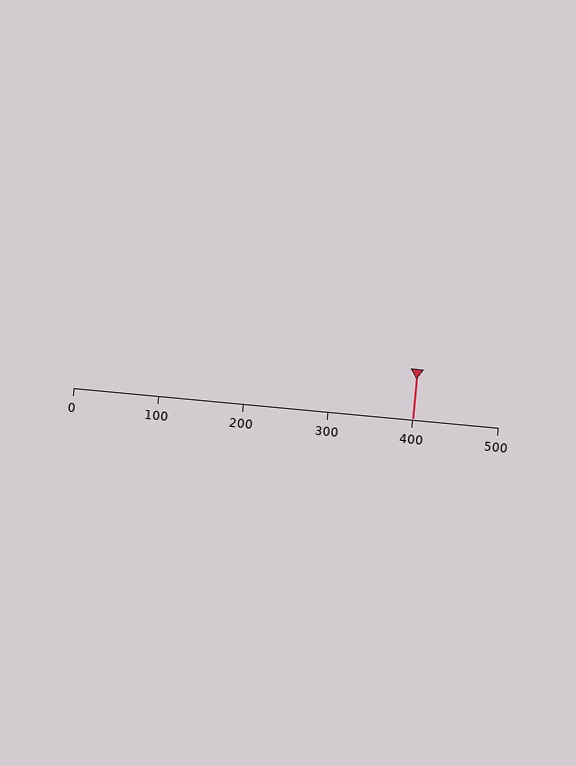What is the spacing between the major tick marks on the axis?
The major ticks are spaced 100 apart.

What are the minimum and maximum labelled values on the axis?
The axis runs from 0 to 500.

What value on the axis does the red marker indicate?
The marker indicates approximately 400.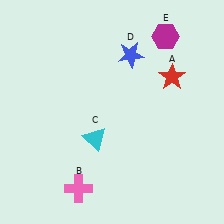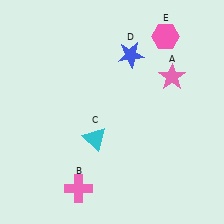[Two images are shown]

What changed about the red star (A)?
In Image 1, A is red. In Image 2, it changed to pink.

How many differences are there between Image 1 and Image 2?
There are 2 differences between the two images.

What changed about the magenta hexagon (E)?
In Image 1, E is magenta. In Image 2, it changed to pink.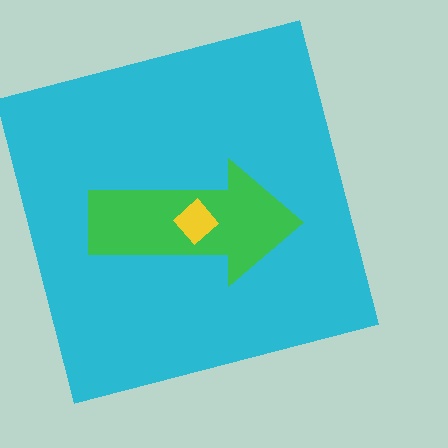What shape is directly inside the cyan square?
The green arrow.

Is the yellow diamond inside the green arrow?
Yes.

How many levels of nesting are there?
3.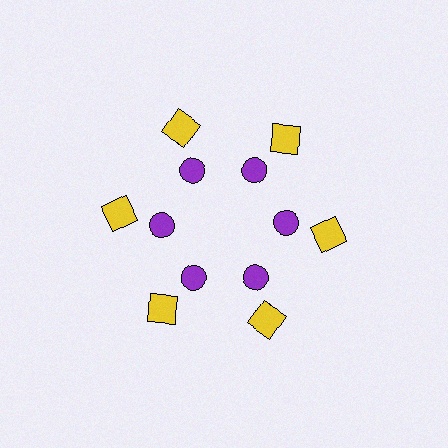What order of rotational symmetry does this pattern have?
This pattern has 6-fold rotational symmetry.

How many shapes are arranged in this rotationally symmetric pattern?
There are 12 shapes, arranged in 6 groups of 2.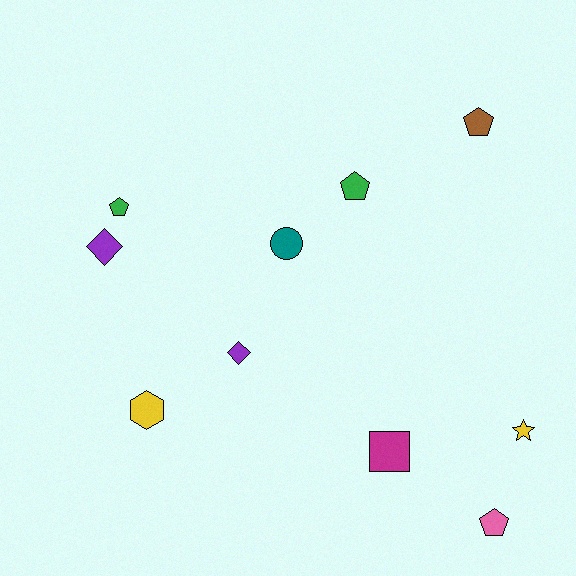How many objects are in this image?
There are 10 objects.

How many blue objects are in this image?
There are no blue objects.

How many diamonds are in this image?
There are 2 diamonds.